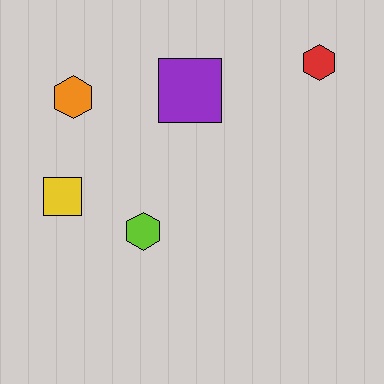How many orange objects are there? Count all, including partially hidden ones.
There is 1 orange object.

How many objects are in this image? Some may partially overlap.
There are 5 objects.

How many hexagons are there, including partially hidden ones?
There are 3 hexagons.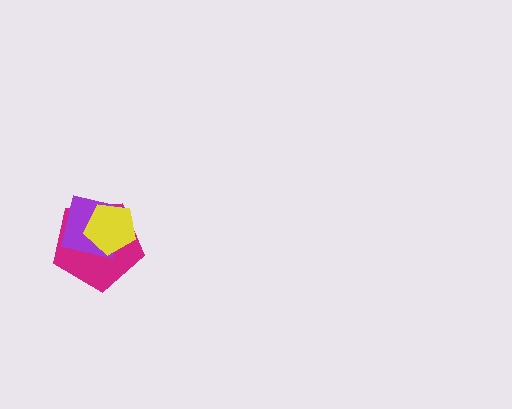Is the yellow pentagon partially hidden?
No, no other shape covers it.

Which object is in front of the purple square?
The yellow pentagon is in front of the purple square.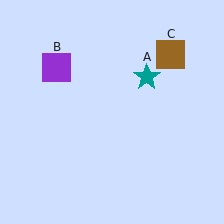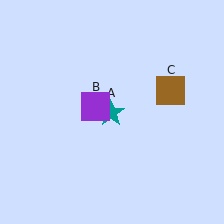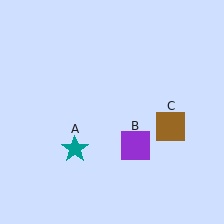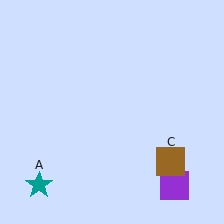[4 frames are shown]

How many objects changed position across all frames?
3 objects changed position: teal star (object A), purple square (object B), brown square (object C).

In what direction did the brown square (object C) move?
The brown square (object C) moved down.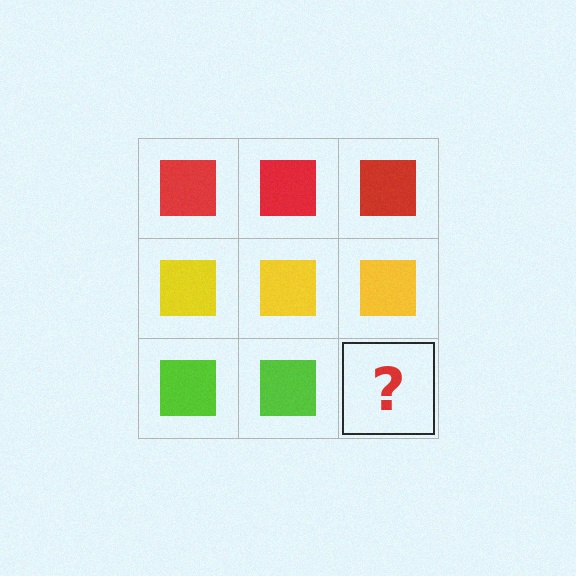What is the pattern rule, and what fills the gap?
The rule is that each row has a consistent color. The gap should be filled with a lime square.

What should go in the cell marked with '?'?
The missing cell should contain a lime square.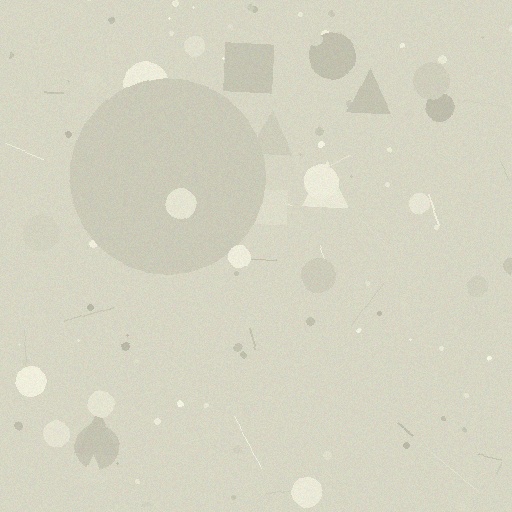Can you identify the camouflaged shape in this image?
The camouflaged shape is a circle.